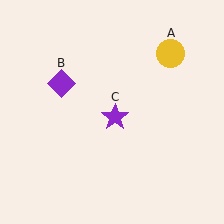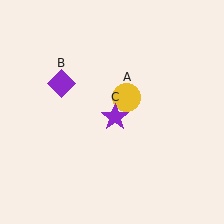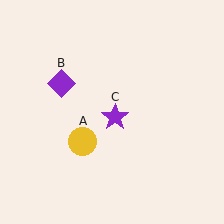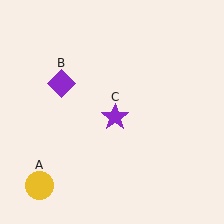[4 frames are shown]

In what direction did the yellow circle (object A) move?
The yellow circle (object A) moved down and to the left.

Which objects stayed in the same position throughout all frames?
Purple diamond (object B) and purple star (object C) remained stationary.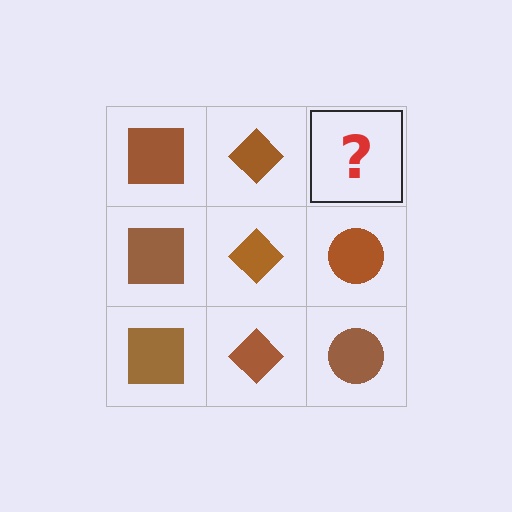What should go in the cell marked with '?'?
The missing cell should contain a brown circle.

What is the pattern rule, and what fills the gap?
The rule is that each column has a consistent shape. The gap should be filled with a brown circle.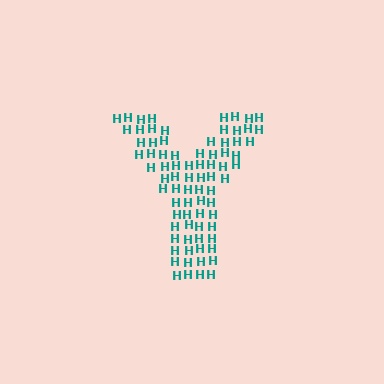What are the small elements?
The small elements are letter H's.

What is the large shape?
The large shape is the letter Y.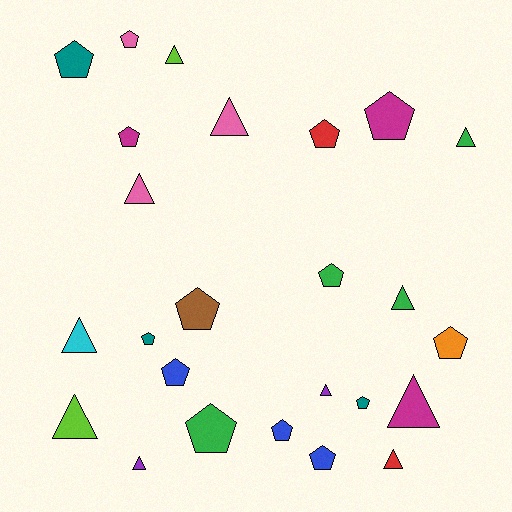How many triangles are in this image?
There are 11 triangles.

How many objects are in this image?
There are 25 objects.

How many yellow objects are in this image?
There are no yellow objects.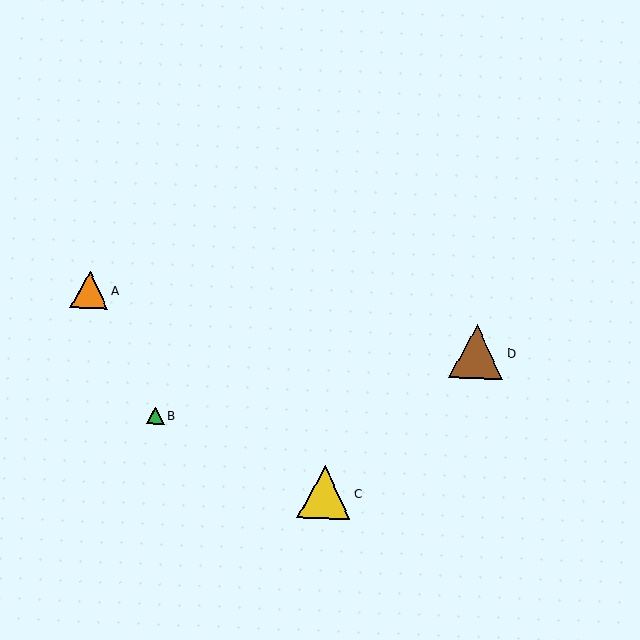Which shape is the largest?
The brown triangle (labeled D) is the largest.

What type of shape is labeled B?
Shape B is a green triangle.